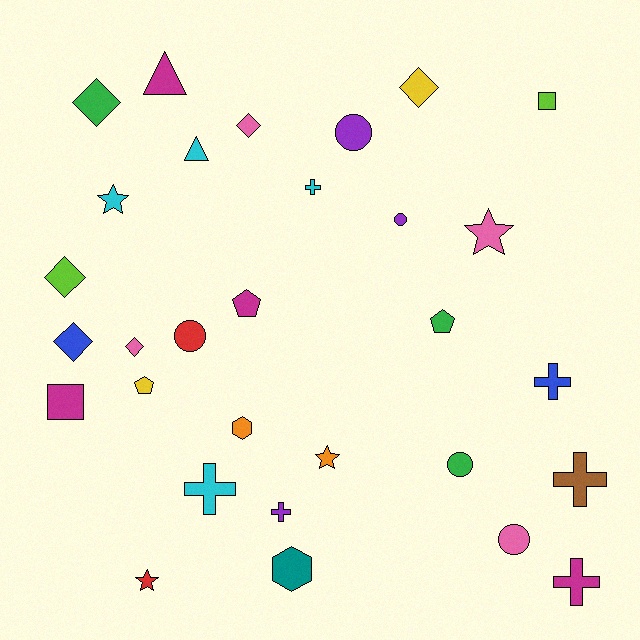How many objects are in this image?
There are 30 objects.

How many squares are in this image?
There are 2 squares.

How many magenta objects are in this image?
There are 4 magenta objects.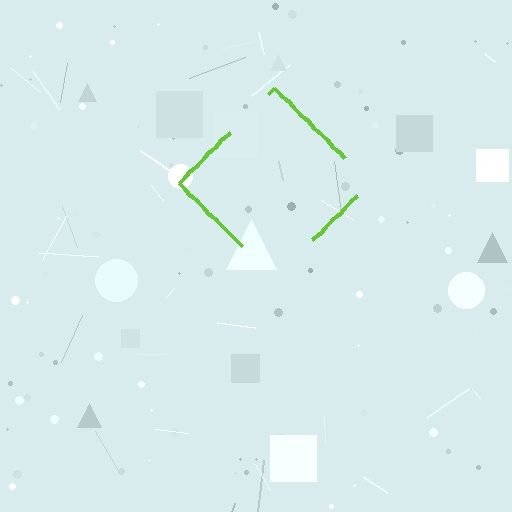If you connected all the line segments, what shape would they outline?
They would outline a diamond.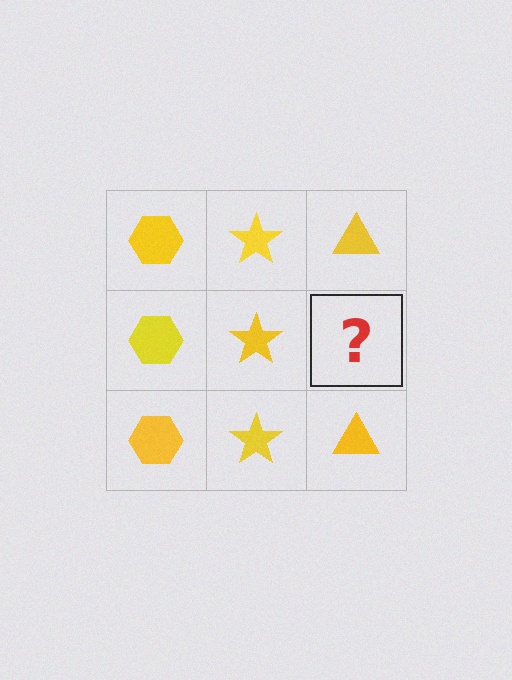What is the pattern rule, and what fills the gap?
The rule is that each column has a consistent shape. The gap should be filled with a yellow triangle.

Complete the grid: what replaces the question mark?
The question mark should be replaced with a yellow triangle.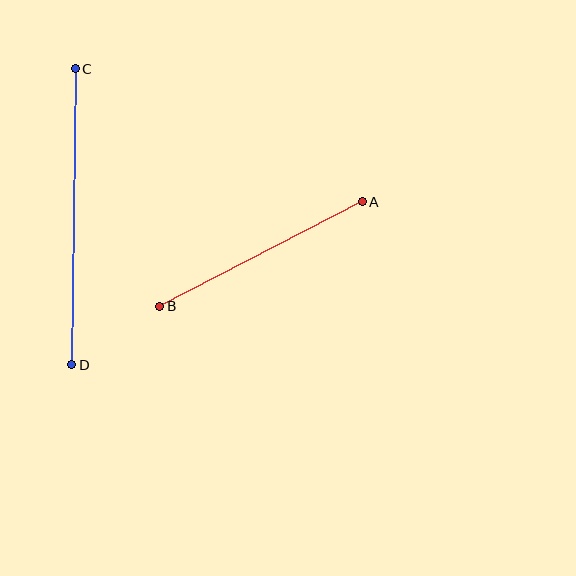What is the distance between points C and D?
The distance is approximately 296 pixels.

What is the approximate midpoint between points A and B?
The midpoint is at approximately (261, 254) pixels.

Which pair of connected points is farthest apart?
Points C and D are farthest apart.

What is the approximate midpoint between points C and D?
The midpoint is at approximately (73, 217) pixels.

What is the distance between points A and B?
The distance is approximately 228 pixels.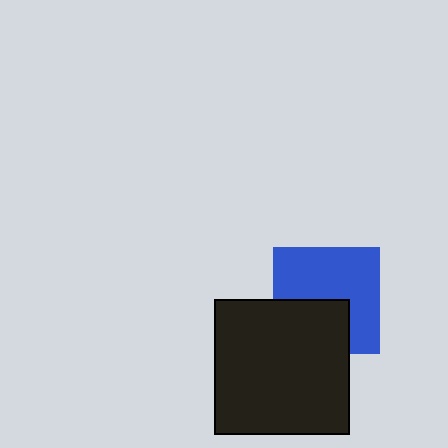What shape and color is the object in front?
The object in front is a black square.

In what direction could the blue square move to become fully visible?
The blue square could move up. That would shift it out from behind the black square entirely.